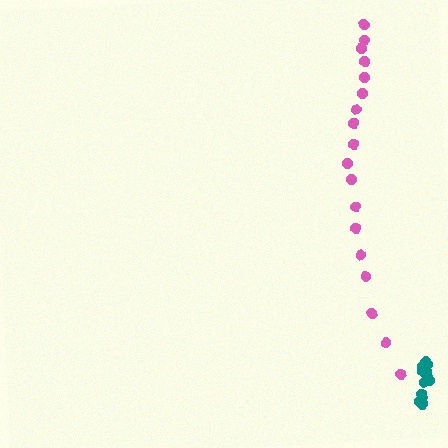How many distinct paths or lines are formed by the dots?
There are 2 distinct paths.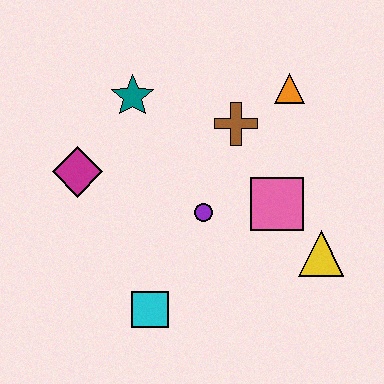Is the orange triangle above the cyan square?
Yes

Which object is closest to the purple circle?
The pink square is closest to the purple circle.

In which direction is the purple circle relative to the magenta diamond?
The purple circle is to the right of the magenta diamond.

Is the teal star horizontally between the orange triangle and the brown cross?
No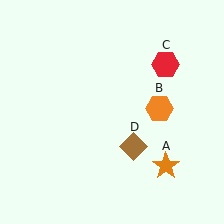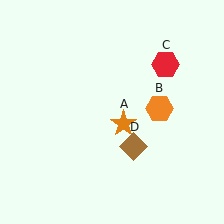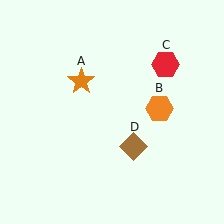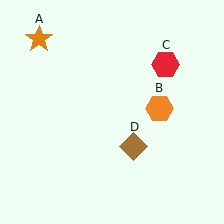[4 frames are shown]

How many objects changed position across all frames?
1 object changed position: orange star (object A).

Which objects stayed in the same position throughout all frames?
Orange hexagon (object B) and red hexagon (object C) and brown diamond (object D) remained stationary.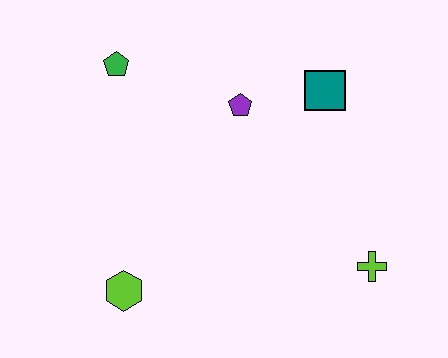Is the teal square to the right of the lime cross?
No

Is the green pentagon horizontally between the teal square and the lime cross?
No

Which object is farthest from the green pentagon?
The lime cross is farthest from the green pentagon.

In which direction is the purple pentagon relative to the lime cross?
The purple pentagon is above the lime cross.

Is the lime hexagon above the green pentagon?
No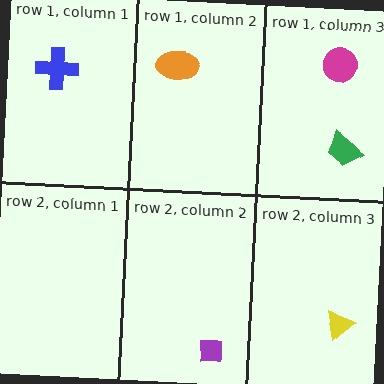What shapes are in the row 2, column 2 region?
The purple square.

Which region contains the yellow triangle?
The row 2, column 3 region.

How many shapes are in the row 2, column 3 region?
1.